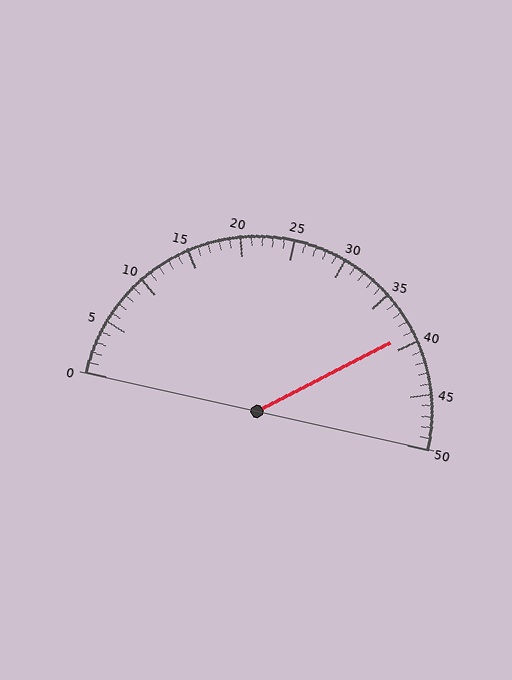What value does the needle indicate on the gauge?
The needle indicates approximately 39.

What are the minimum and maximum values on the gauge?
The gauge ranges from 0 to 50.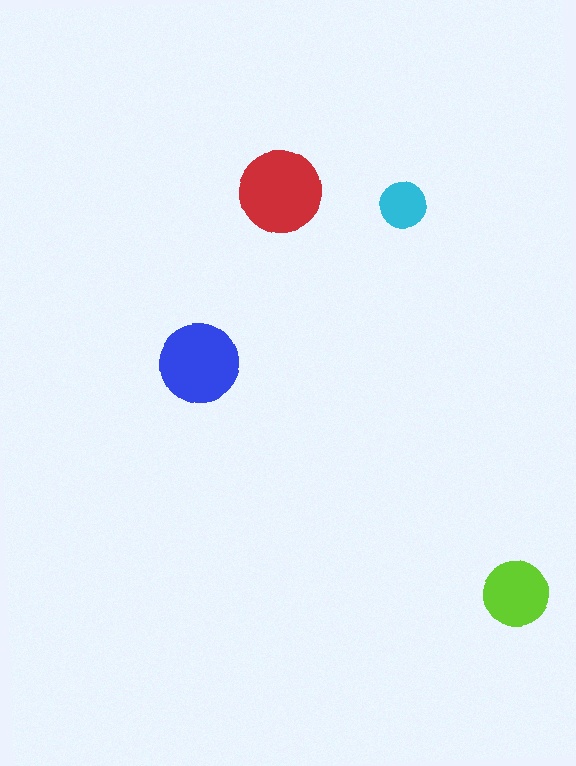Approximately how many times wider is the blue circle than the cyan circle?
About 1.5 times wider.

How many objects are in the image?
There are 4 objects in the image.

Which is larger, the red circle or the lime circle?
The red one.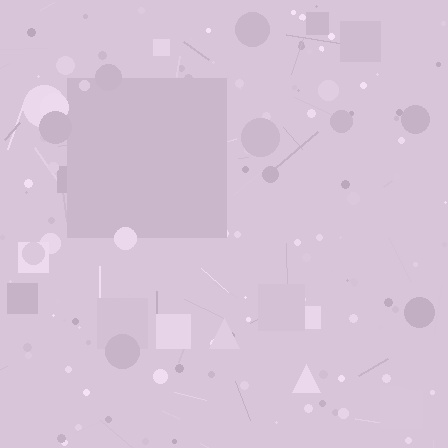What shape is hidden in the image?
A square is hidden in the image.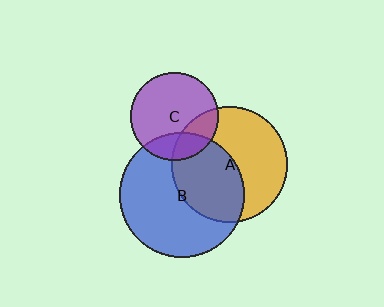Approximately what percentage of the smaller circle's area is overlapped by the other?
Approximately 20%.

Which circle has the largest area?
Circle B (blue).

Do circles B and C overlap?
Yes.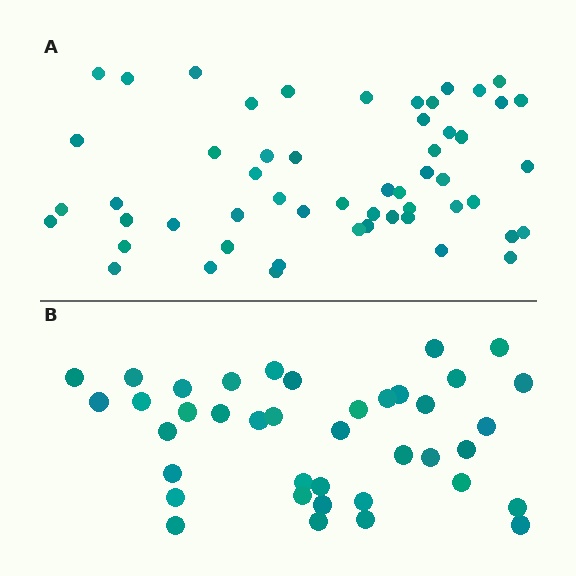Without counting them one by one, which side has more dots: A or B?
Region A (the top region) has more dots.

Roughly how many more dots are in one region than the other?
Region A has approximately 15 more dots than region B.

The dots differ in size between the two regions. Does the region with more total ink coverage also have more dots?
No. Region B has more total ink coverage because its dots are larger, but region A actually contains more individual dots. Total area can be misleading — the number of items is what matters here.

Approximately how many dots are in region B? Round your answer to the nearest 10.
About 40 dots. (The exact count is 39, which rounds to 40.)